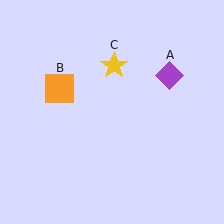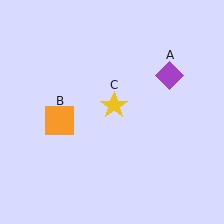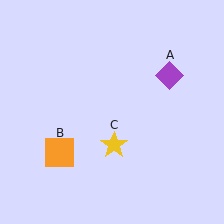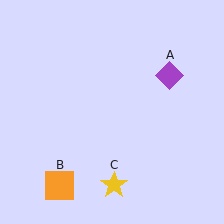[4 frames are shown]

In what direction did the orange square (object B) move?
The orange square (object B) moved down.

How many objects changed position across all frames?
2 objects changed position: orange square (object B), yellow star (object C).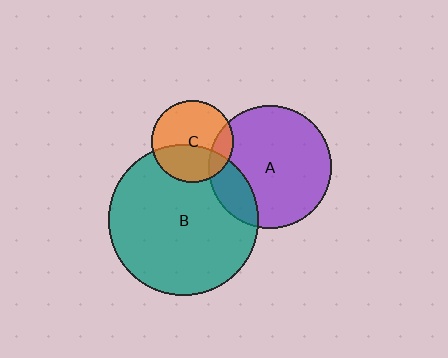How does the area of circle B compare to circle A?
Approximately 1.5 times.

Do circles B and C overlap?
Yes.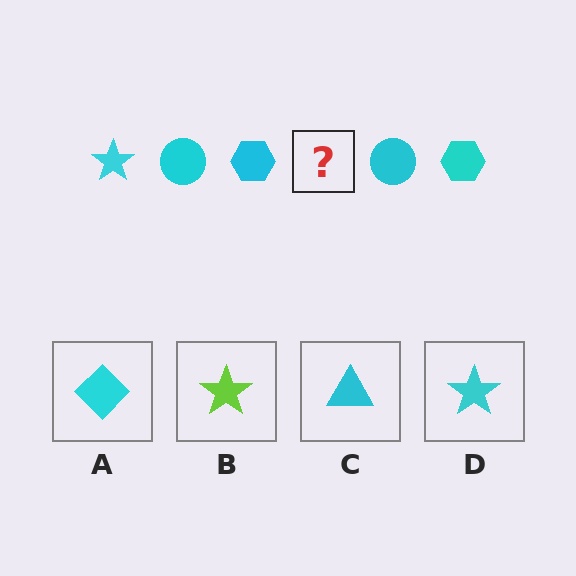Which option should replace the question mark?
Option D.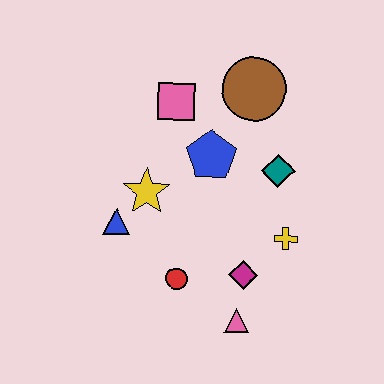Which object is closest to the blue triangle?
The yellow star is closest to the blue triangle.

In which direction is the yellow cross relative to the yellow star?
The yellow cross is to the right of the yellow star.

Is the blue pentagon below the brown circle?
Yes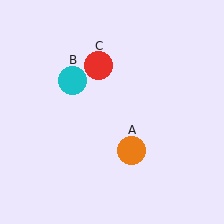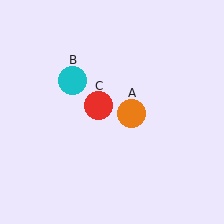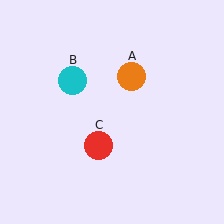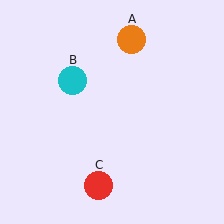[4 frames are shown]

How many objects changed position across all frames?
2 objects changed position: orange circle (object A), red circle (object C).